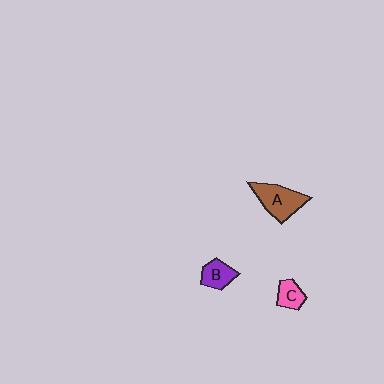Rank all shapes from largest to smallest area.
From largest to smallest: A (brown), B (purple), C (pink).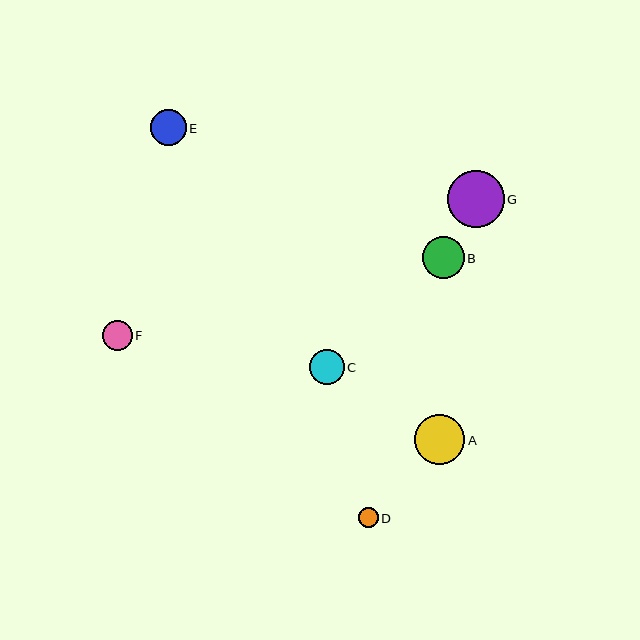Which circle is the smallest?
Circle D is the smallest with a size of approximately 19 pixels.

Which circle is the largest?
Circle G is the largest with a size of approximately 57 pixels.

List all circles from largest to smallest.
From largest to smallest: G, A, B, E, C, F, D.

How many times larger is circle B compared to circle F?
Circle B is approximately 1.4 times the size of circle F.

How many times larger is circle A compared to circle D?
Circle A is approximately 2.6 times the size of circle D.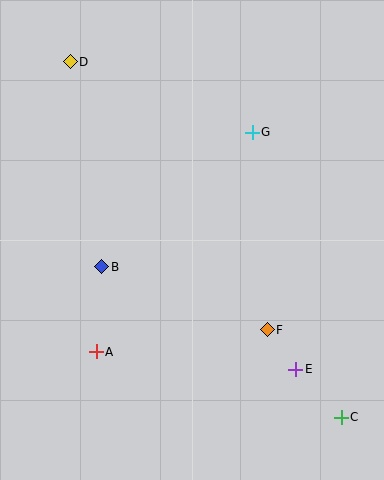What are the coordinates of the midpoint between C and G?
The midpoint between C and G is at (297, 275).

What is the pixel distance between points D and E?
The distance between D and E is 381 pixels.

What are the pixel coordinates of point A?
Point A is at (96, 352).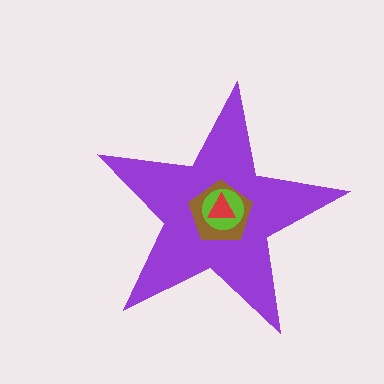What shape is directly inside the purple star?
The brown pentagon.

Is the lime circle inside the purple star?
Yes.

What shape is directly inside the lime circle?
The red triangle.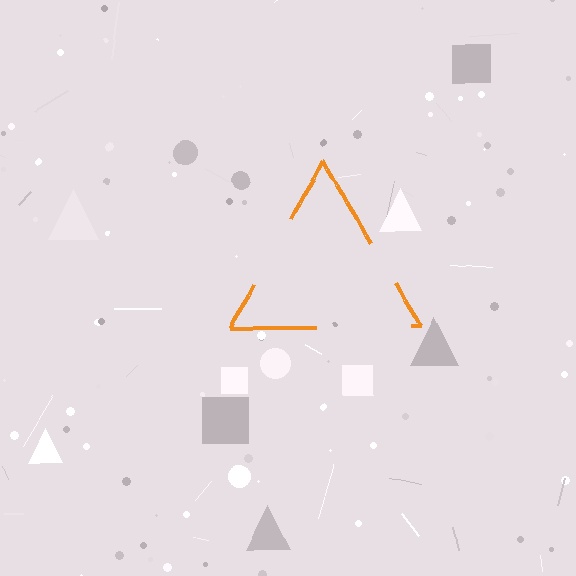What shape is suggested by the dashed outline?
The dashed outline suggests a triangle.